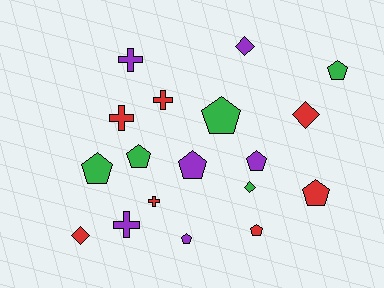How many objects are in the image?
There are 18 objects.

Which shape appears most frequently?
Pentagon, with 9 objects.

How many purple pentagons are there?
There are 3 purple pentagons.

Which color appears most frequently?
Red, with 7 objects.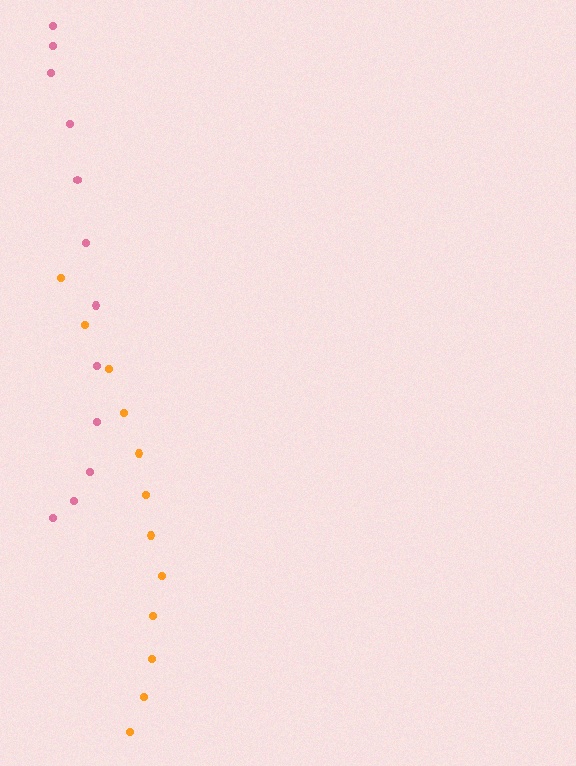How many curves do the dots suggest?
There are 2 distinct paths.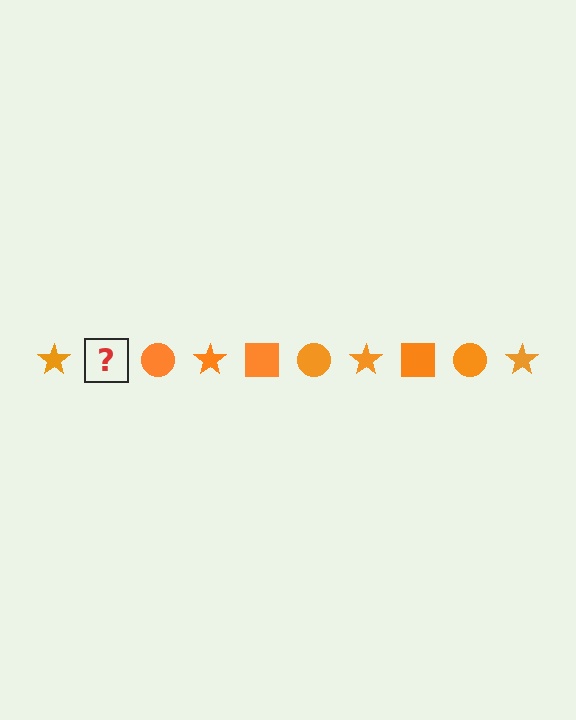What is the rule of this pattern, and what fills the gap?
The rule is that the pattern cycles through star, square, circle shapes in orange. The gap should be filled with an orange square.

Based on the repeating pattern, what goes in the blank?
The blank should be an orange square.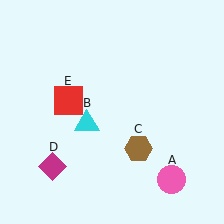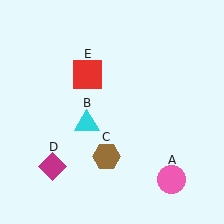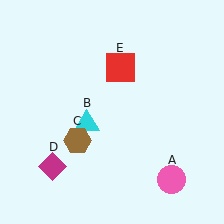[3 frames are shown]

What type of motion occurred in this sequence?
The brown hexagon (object C), red square (object E) rotated clockwise around the center of the scene.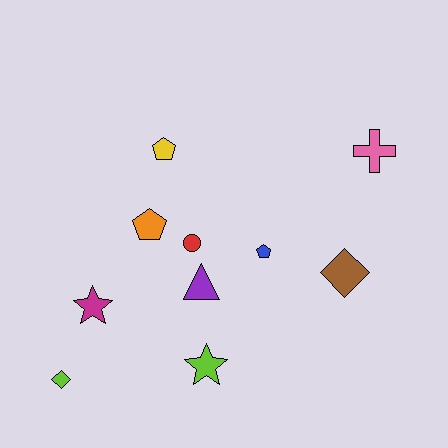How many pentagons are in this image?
There are 3 pentagons.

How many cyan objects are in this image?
There are no cyan objects.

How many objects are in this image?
There are 10 objects.